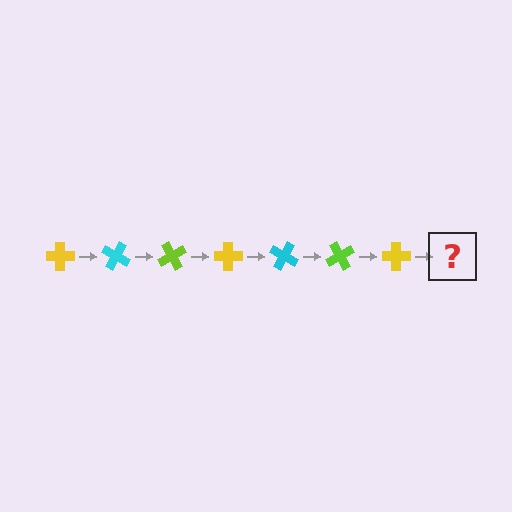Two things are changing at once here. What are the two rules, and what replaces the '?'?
The two rules are that it rotates 30 degrees each step and the color cycles through yellow, cyan, and lime. The '?' should be a cyan cross, rotated 210 degrees from the start.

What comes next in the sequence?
The next element should be a cyan cross, rotated 210 degrees from the start.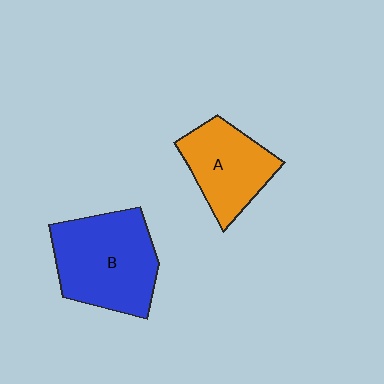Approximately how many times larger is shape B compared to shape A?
Approximately 1.4 times.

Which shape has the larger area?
Shape B (blue).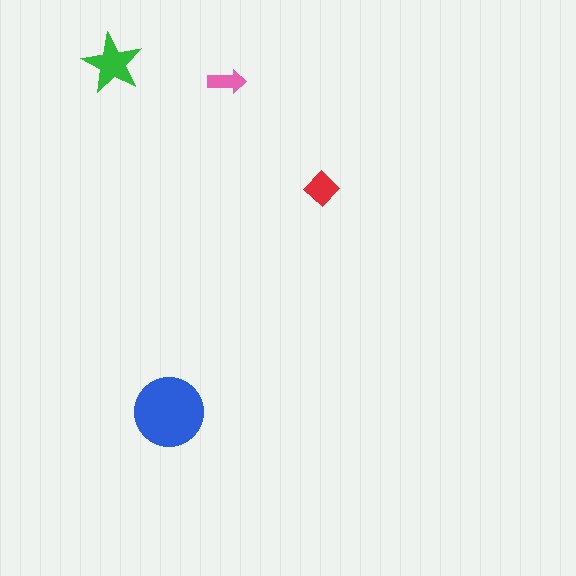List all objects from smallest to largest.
The pink arrow, the red diamond, the green star, the blue circle.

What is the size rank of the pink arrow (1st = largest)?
4th.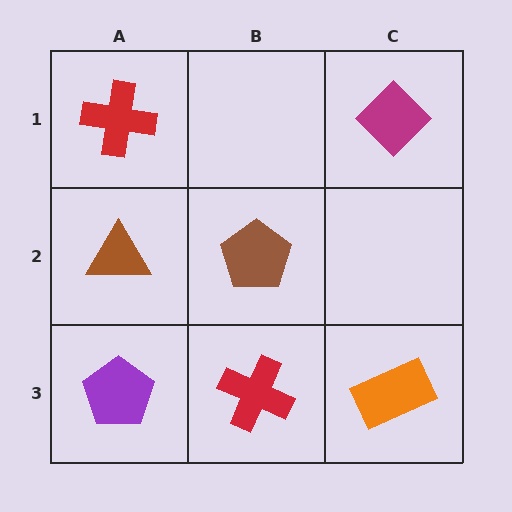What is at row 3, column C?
An orange rectangle.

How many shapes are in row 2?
2 shapes.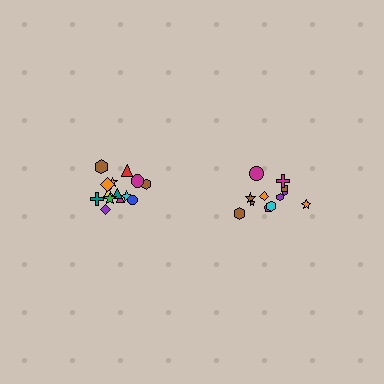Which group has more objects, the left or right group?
The left group.